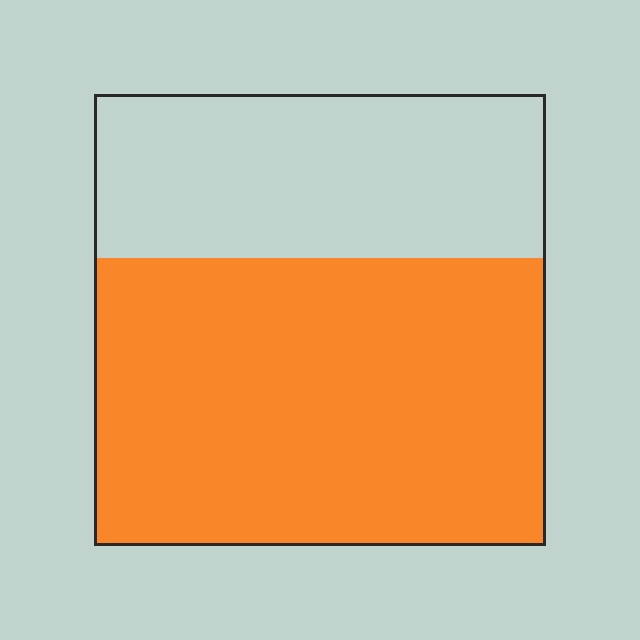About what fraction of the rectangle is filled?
About five eighths (5/8).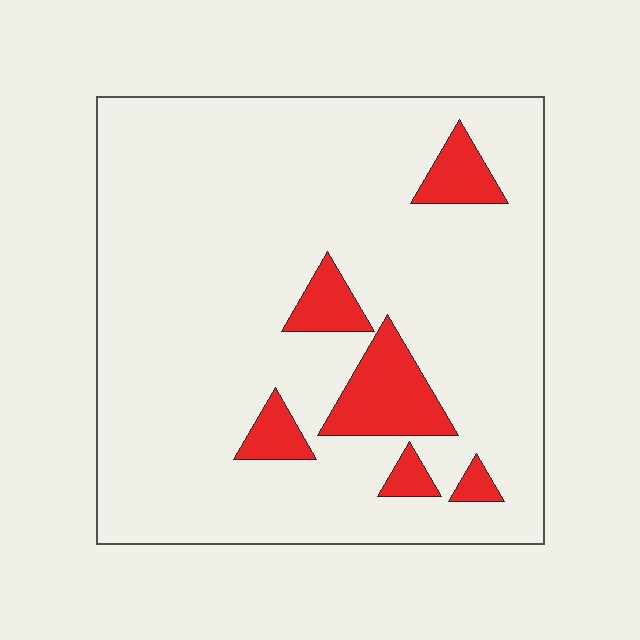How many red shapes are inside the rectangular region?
6.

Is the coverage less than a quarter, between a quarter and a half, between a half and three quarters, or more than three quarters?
Less than a quarter.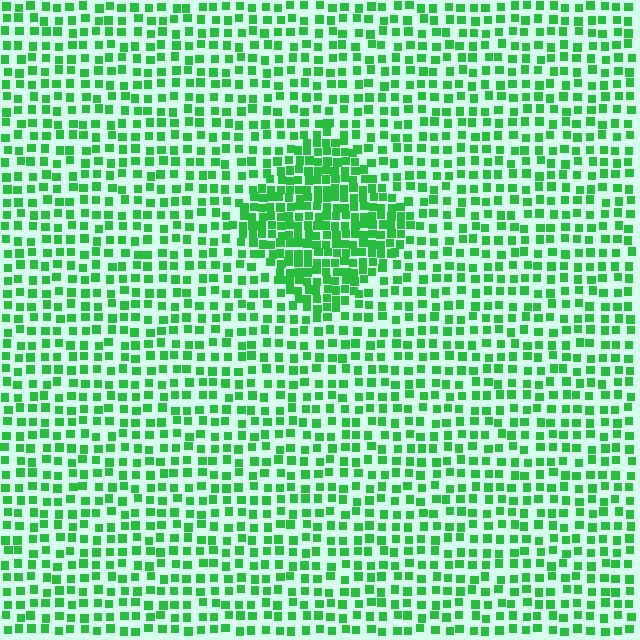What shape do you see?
I see a diamond.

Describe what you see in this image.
The image contains small green elements arranged at two different densities. A diamond-shaped region is visible where the elements are more densely packed than the surrounding area.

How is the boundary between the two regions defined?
The boundary is defined by a change in element density (approximately 2.0x ratio). All elements are the same color, size, and shape.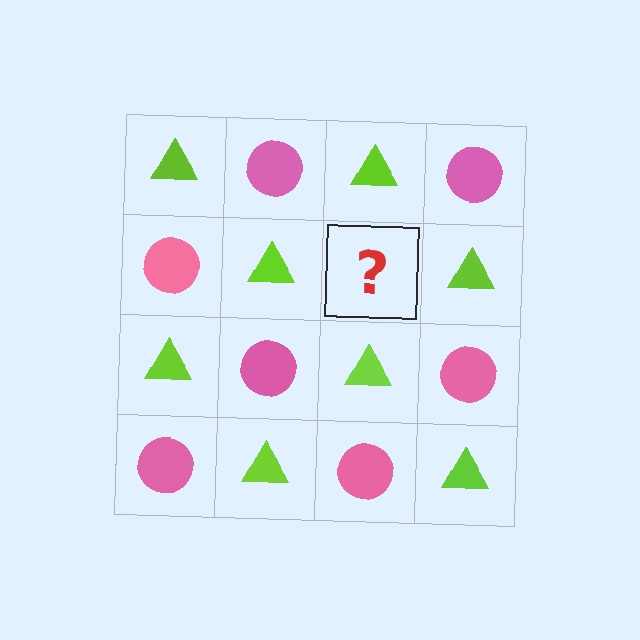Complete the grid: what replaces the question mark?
The question mark should be replaced with a pink circle.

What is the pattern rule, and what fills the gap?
The rule is that it alternates lime triangle and pink circle in a checkerboard pattern. The gap should be filled with a pink circle.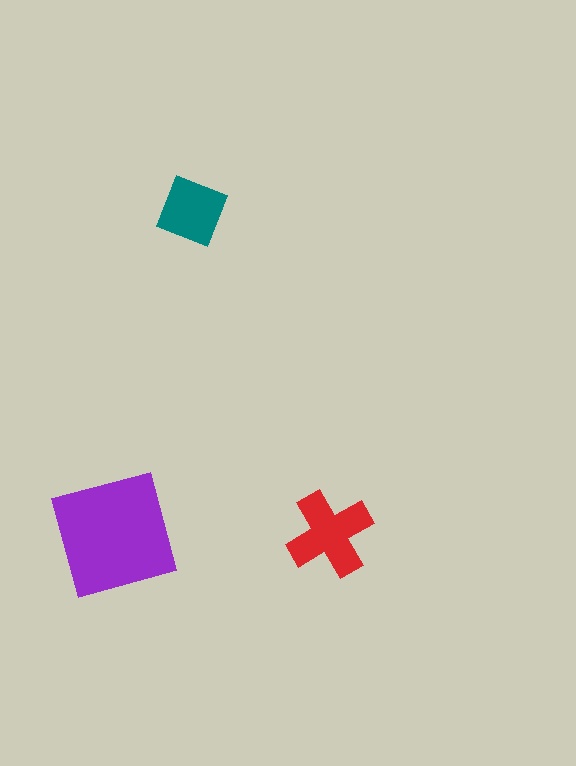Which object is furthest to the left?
The purple square is leftmost.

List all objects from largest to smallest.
The purple square, the red cross, the teal diamond.